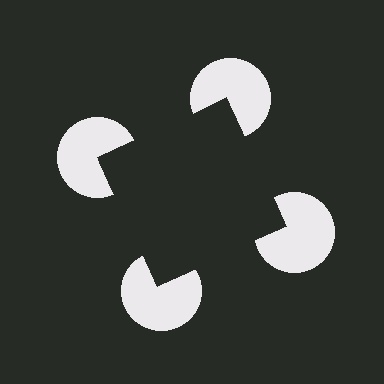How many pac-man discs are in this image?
There are 4 — one at each vertex of the illusory square.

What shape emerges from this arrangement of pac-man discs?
An illusory square — its edges are inferred from the aligned wedge cuts in the pac-man discs, not physically drawn.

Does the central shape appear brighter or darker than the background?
It typically appears slightly darker than the background, even though no actual brightness change is drawn.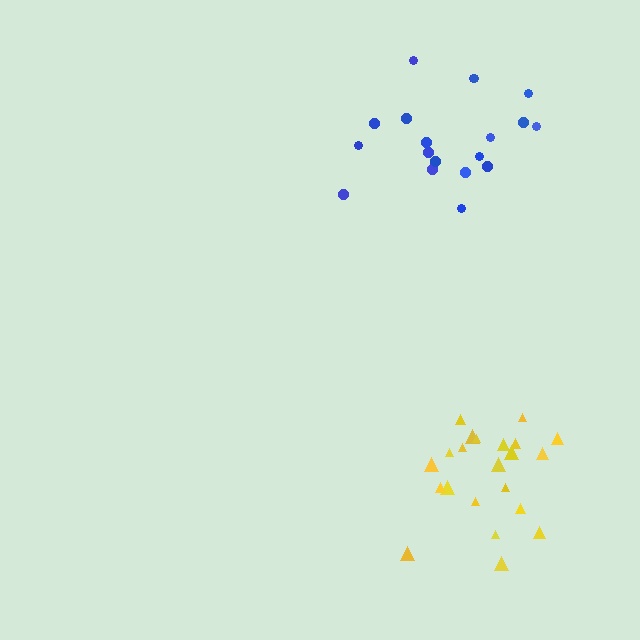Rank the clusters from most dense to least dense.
yellow, blue.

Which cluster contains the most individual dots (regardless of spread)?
Yellow (22).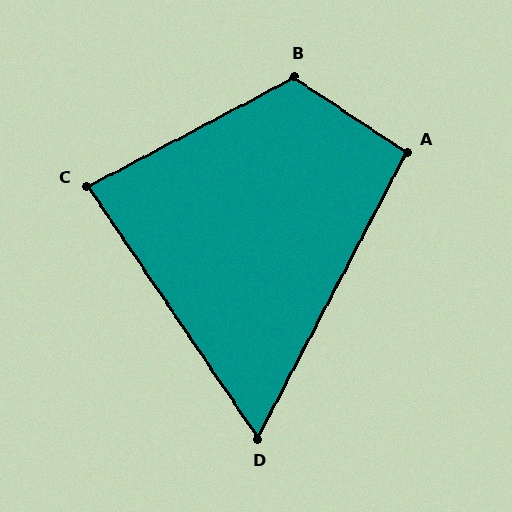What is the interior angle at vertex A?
Approximately 96 degrees (obtuse).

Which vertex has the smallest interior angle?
D, at approximately 62 degrees.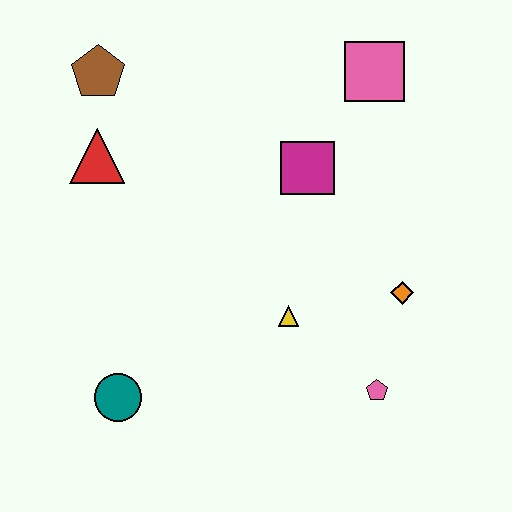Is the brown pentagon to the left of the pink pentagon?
Yes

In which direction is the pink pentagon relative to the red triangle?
The pink pentagon is to the right of the red triangle.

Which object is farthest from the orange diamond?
The brown pentagon is farthest from the orange diamond.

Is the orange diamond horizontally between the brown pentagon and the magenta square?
No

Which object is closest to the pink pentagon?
The orange diamond is closest to the pink pentagon.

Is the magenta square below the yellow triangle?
No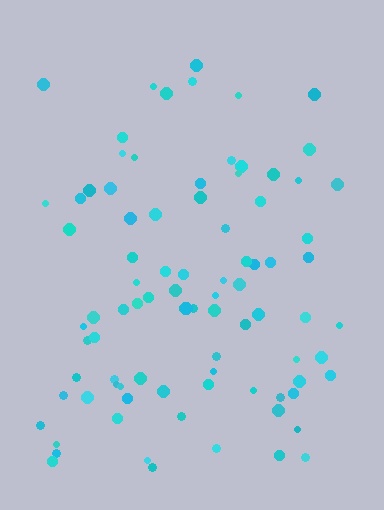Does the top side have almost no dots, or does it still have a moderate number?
Still a moderate number, just noticeably fewer than the bottom.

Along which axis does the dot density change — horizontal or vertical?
Vertical.